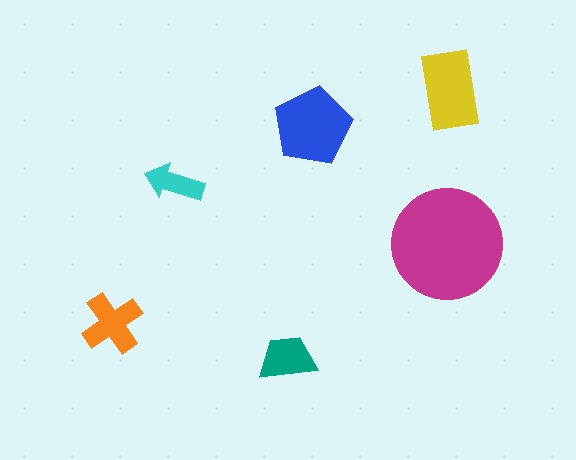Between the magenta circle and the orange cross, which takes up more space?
The magenta circle.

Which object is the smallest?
The cyan arrow.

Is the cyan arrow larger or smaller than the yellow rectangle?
Smaller.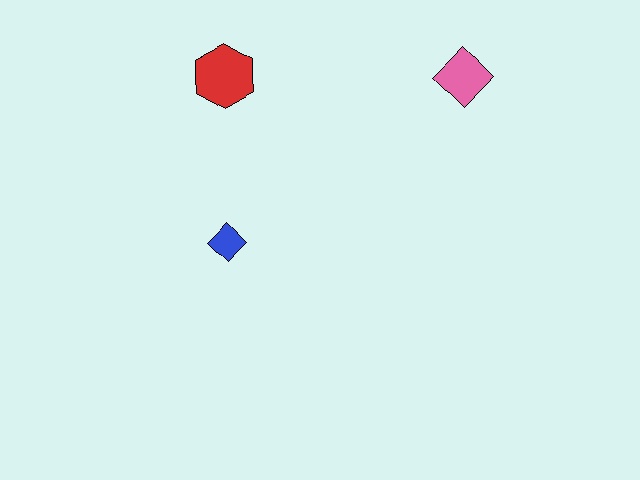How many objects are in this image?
There are 3 objects.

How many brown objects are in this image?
There are no brown objects.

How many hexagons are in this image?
There is 1 hexagon.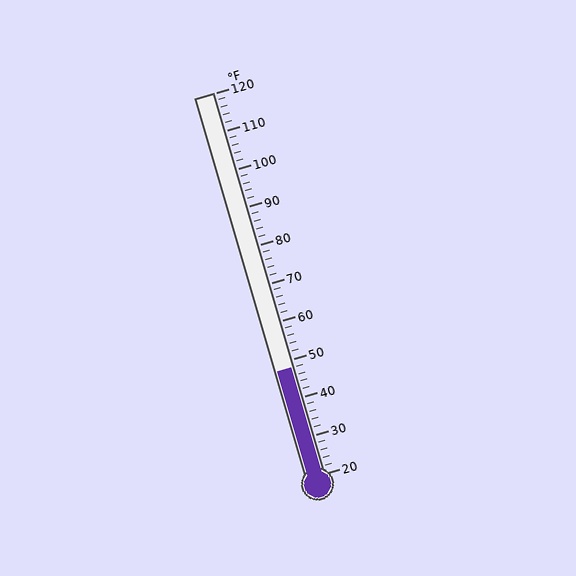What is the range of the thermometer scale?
The thermometer scale ranges from 20°F to 120°F.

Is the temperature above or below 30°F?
The temperature is above 30°F.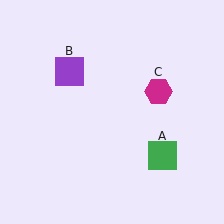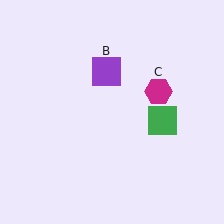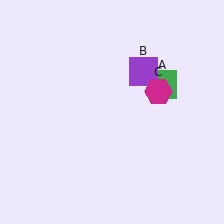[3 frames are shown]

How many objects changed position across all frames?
2 objects changed position: green square (object A), purple square (object B).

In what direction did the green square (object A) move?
The green square (object A) moved up.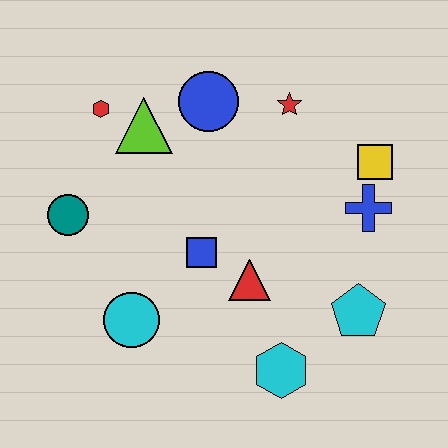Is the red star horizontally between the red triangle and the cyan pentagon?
Yes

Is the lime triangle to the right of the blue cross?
No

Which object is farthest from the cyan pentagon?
The red hexagon is farthest from the cyan pentagon.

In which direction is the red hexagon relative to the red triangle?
The red hexagon is above the red triangle.